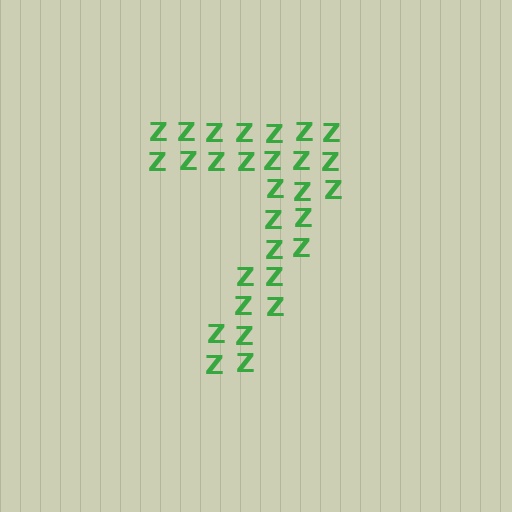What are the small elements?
The small elements are letter Z's.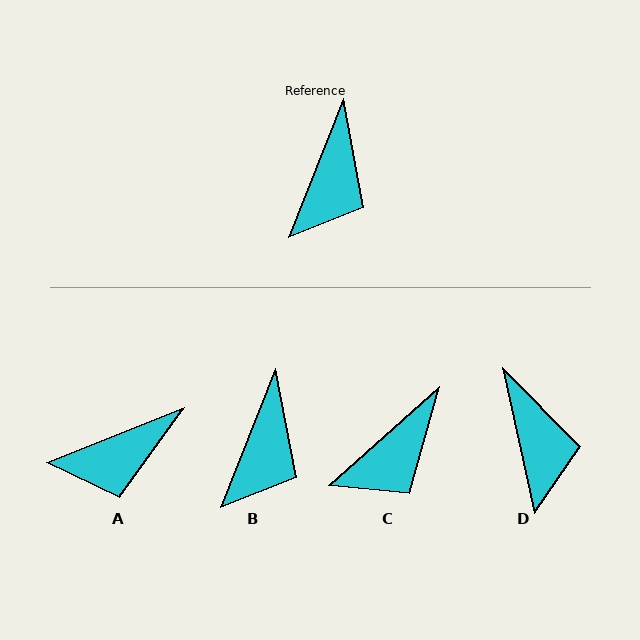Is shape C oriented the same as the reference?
No, it is off by about 27 degrees.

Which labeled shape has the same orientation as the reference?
B.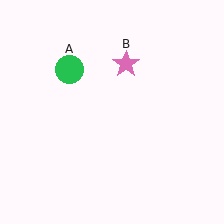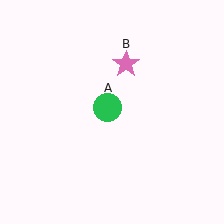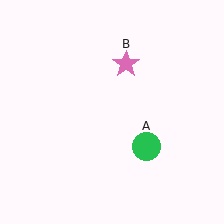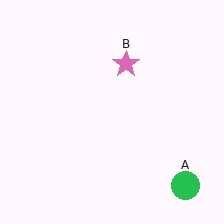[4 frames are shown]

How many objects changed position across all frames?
1 object changed position: green circle (object A).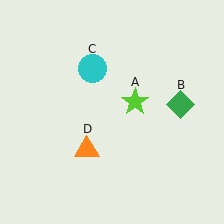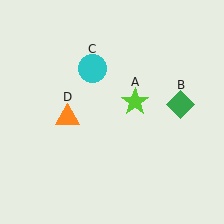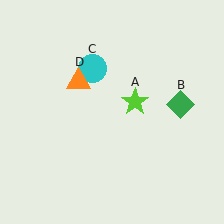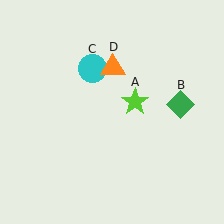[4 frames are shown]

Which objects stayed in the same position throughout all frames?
Lime star (object A) and green diamond (object B) and cyan circle (object C) remained stationary.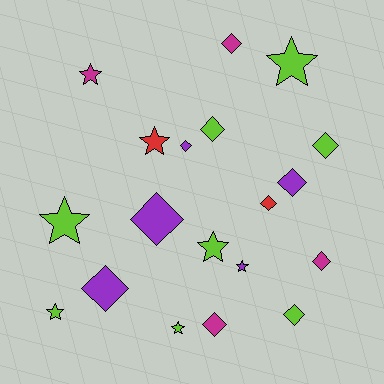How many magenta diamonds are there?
There are 3 magenta diamonds.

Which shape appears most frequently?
Diamond, with 11 objects.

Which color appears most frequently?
Lime, with 8 objects.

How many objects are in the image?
There are 19 objects.